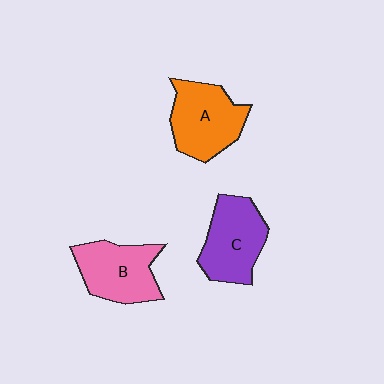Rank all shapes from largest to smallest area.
From largest to smallest: A (orange), C (purple), B (pink).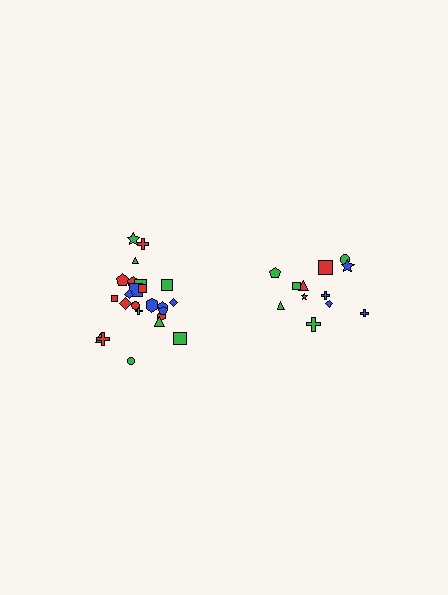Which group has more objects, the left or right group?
The left group.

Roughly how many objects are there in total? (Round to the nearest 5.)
Roughly 35 objects in total.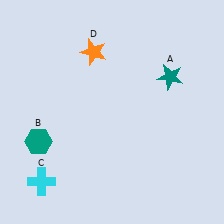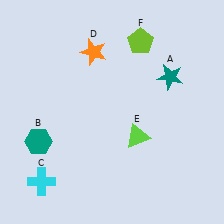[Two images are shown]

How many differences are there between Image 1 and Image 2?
There are 2 differences between the two images.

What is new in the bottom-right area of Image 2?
A lime triangle (E) was added in the bottom-right area of Image 2.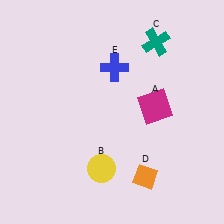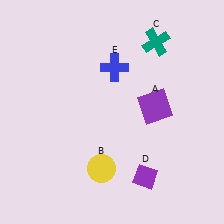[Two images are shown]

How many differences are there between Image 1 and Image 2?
There are 2 differences between the two images.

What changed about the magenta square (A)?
In Image 1, A is magenta. In Image 2, it changed to purple.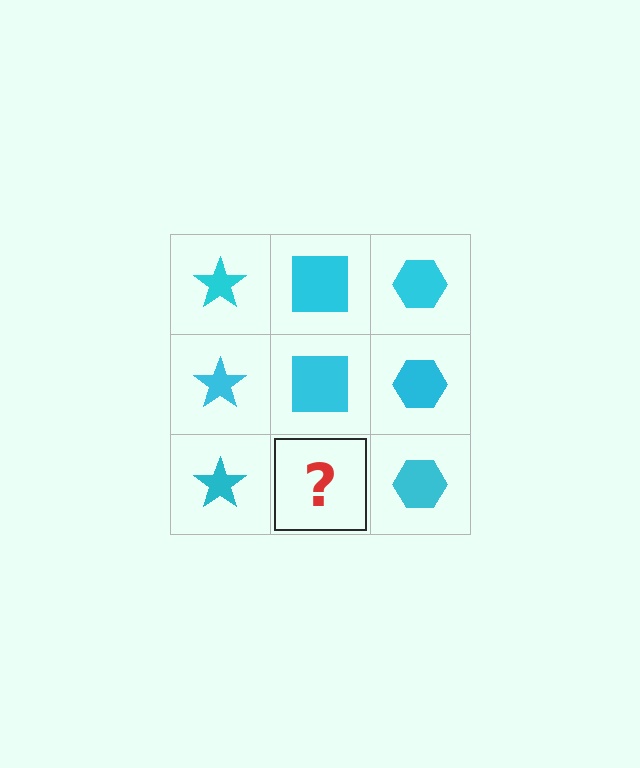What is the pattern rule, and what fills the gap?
The rule is that each column has a consistent shape. The gap should be filled with a cyan square.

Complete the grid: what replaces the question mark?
The question mark should be replaced with a cyan square.